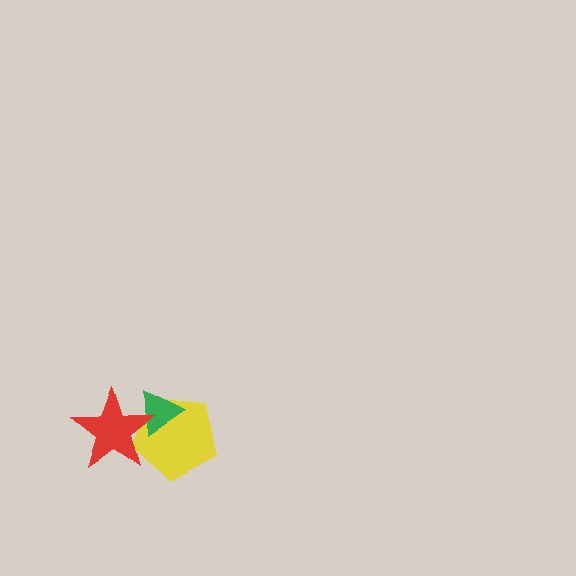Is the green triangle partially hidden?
Yes, it is partially covered by another shape.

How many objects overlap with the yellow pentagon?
2 objects overlap with the yellow pentagon.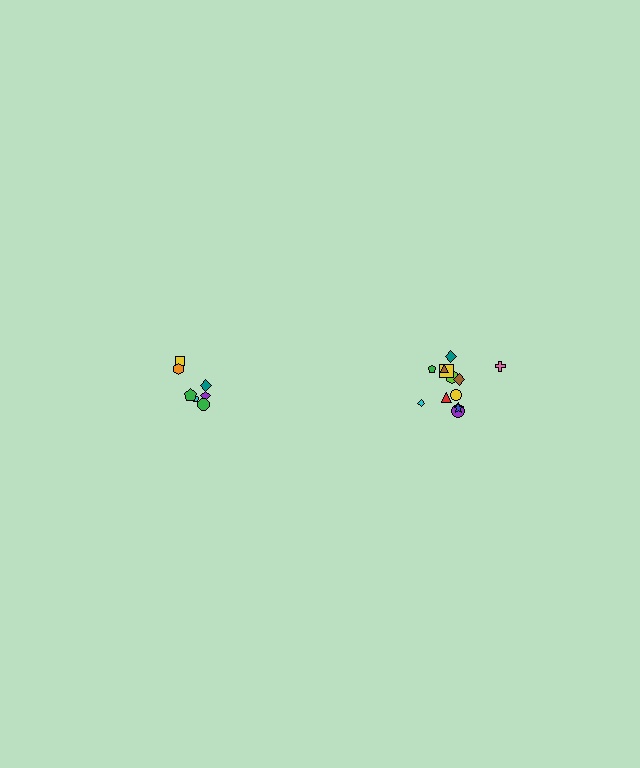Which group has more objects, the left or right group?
The right group.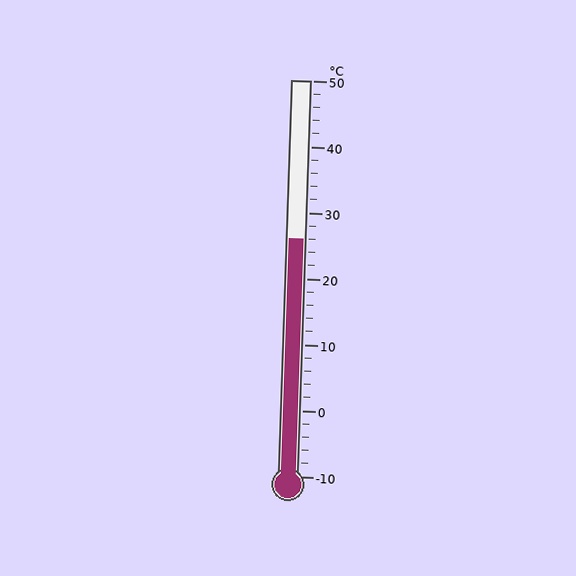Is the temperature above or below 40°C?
The temperature is below 40°C.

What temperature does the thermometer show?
The thermometer shows approximately 26°C.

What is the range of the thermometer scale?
The thermometer scale ranges from -10°C to 50°C.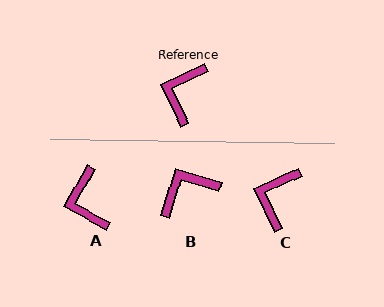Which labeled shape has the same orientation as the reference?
C.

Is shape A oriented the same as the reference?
No, it is off by about 36 degrees.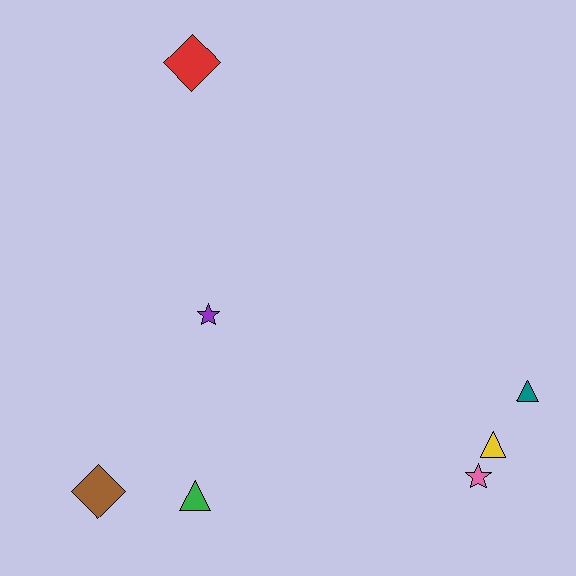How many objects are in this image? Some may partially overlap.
There are 7 objects.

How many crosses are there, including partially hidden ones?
There are no crosses.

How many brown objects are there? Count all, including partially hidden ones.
There is 1 brown object.